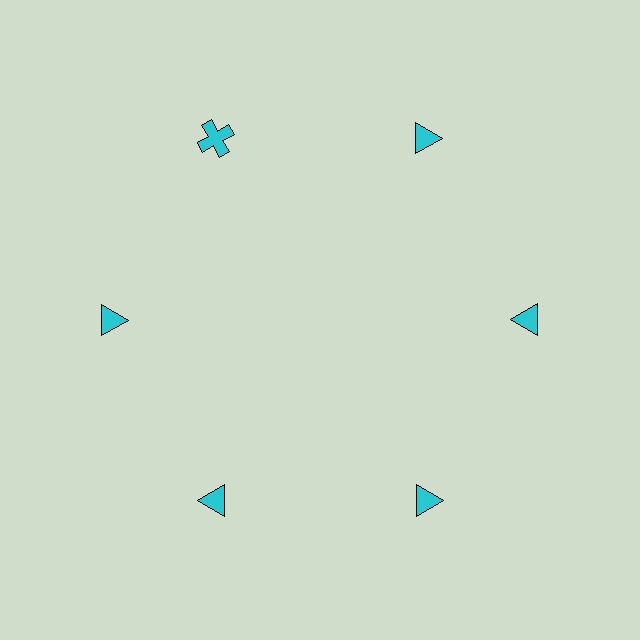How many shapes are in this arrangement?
There are 6 shapes arranged in a ring pattern.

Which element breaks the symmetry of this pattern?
The cyan cross at roughly the 11 o'clock position breaks the symmetry. All other shapes are cyan triangles.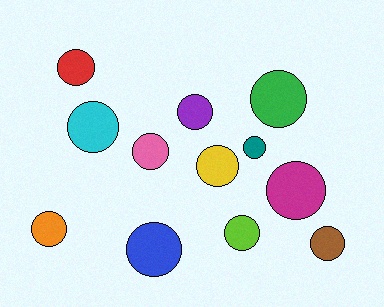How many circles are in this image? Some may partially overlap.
There are 12 circles.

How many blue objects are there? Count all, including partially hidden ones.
There is 1 blue object.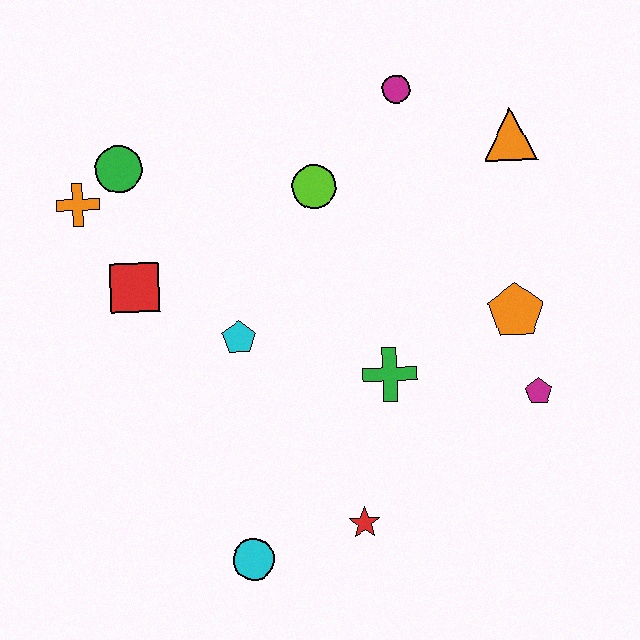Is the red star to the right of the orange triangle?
No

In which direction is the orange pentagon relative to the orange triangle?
The orange pentagon is below the orange triangle.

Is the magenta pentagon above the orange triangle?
No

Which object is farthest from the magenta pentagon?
The orange cross is farthest from the magenta pentagon.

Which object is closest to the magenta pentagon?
The orange pentagon is closest to the magenta pentagon.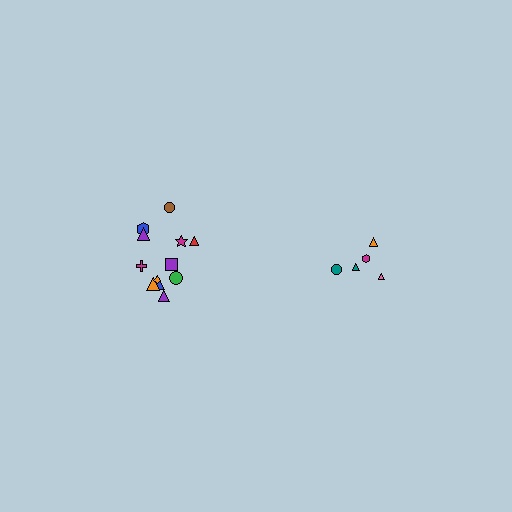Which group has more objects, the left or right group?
The left group.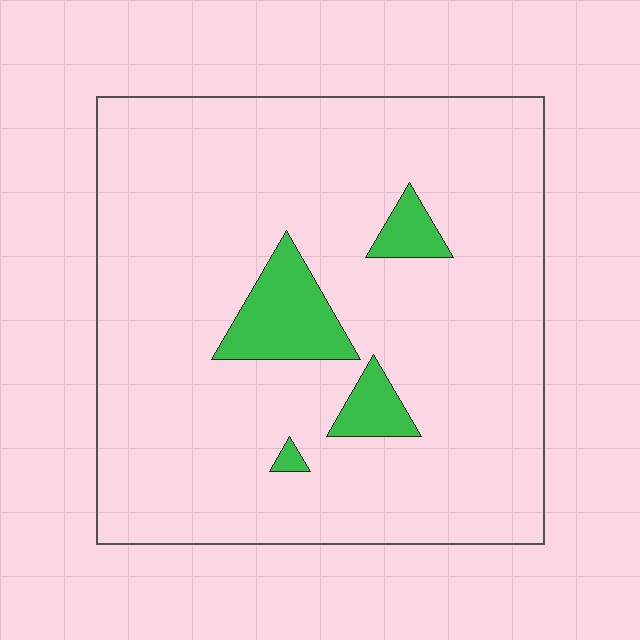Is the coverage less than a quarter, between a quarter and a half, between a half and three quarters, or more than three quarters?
Less than a quarter.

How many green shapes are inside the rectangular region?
4.